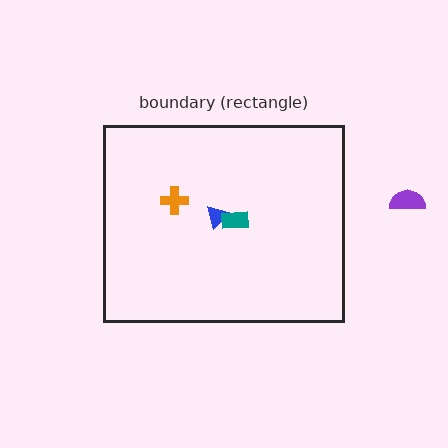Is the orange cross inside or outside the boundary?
Inside.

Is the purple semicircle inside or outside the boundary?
Outside.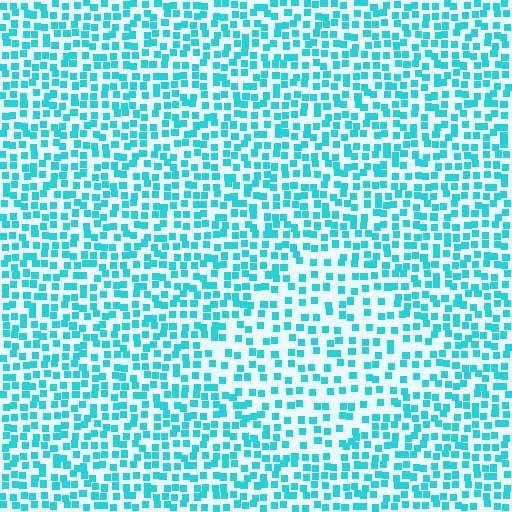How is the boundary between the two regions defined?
The boundary is defined by a change in element density (approximately 1.6x ratio). All elements are the same color, size, and shape.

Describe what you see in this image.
The image contains small cyan elements arranged at two different densities. A diamond-shaped region is visible where the elements are less densely packed than the surrounding area.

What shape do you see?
I see a diamond.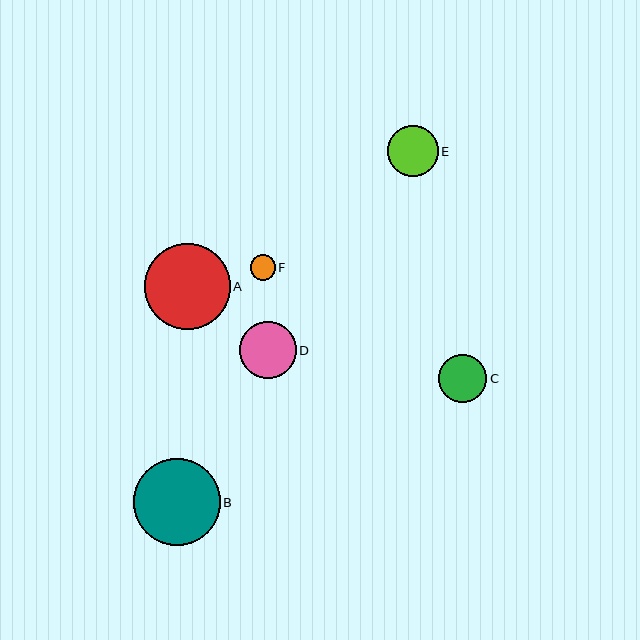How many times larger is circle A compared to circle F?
Circle A is approximately 3.4 times the size of circle F.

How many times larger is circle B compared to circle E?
Circle B is approximately 1.7 times the size of circle E.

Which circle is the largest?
Circle B is the largest with a size of approximately 87 pixels.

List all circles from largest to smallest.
From largest to smallest: B, A, D, E, C, F.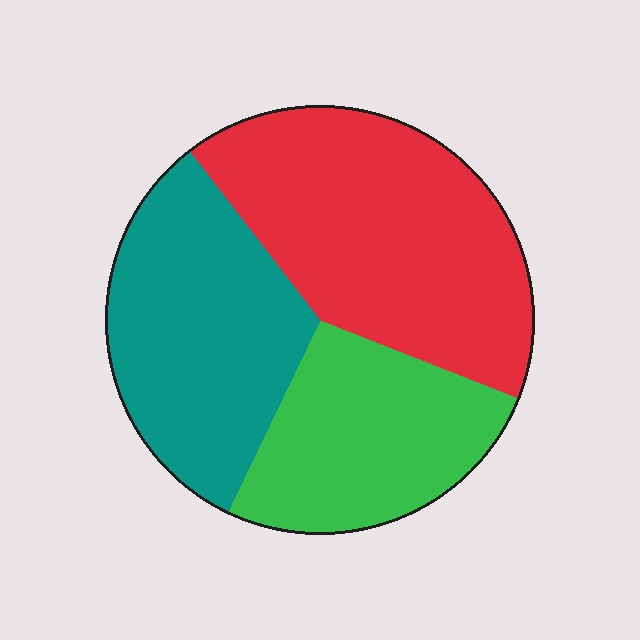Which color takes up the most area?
Red, at roughly 40%.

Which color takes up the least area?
Green, at roughly 25%.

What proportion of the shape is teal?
Teal takes up about one third (1/3) of the shape.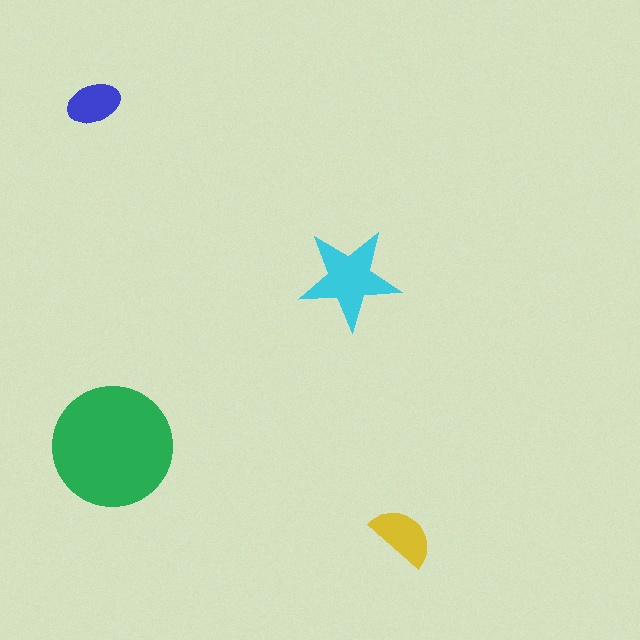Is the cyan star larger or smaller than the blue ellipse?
Larger.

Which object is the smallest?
The blue ellipse.